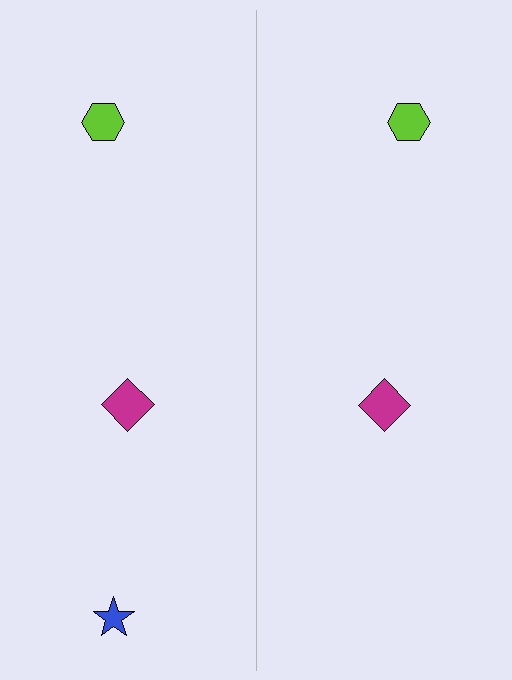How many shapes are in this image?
There are 5 shapes in this image.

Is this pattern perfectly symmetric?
No, the pattern is not perfectly symmetric. A blue star is missing from the right side.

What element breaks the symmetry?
A blue star is missing from the right side.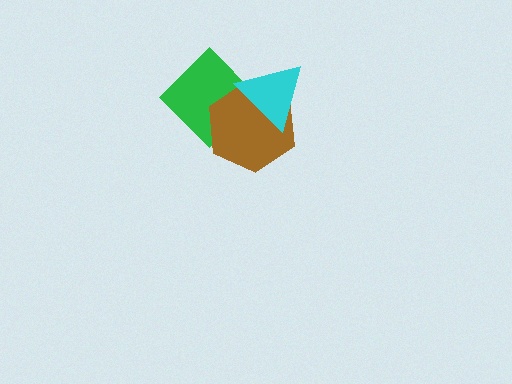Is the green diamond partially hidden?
Yes, it is partially covered by another shape.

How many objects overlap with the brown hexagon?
2 objects overlap with the brown hexagon.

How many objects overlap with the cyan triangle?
2 objects overlap with the cyan triangle.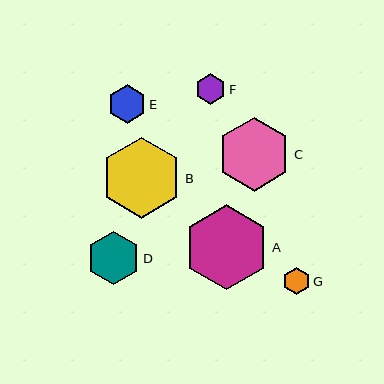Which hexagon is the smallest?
Hexagon G is the smallest with a size of approximately 27 pixels.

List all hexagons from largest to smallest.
From largest to smallest: A, B, C, D, E, F, G.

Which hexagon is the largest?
Hexagon A is the largest with a size of approximately 85 pixels.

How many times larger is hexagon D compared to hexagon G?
Hexagon D is approximately 2.0 times the size of hexagon G.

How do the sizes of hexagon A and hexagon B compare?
Hexagon A and hexagon B are approximately the same size.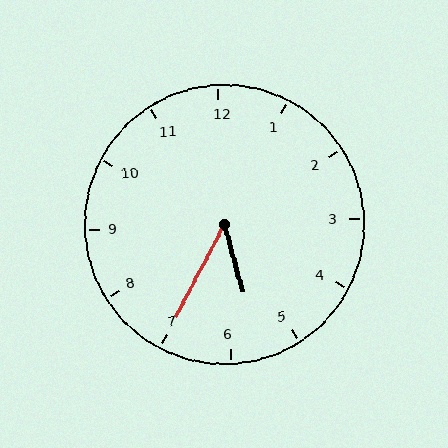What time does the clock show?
5:35.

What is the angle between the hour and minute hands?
Approximately 42 degrees.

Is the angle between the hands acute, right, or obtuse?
It is acute.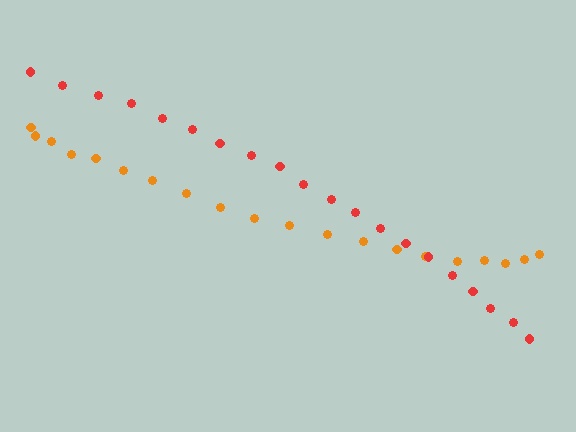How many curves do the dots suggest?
There are 2 distinct paths.